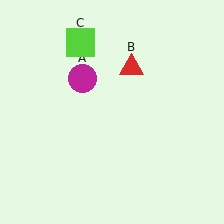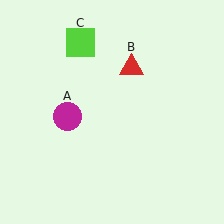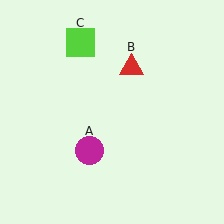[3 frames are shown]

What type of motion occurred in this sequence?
The magenta circle (object A) rotated counterclockwise around the center of the scene.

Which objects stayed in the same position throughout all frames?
Red triangle (object B) and lime square (object C) remained stationary.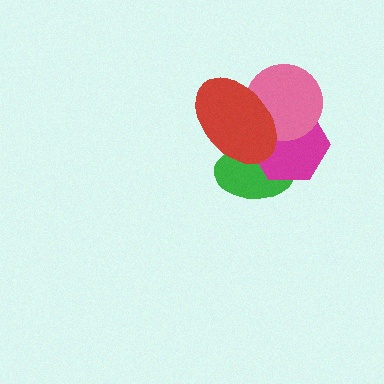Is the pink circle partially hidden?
Yes, it is partially covered by another shape.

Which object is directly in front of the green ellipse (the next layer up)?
The magenta hexagon is directly in front of the green ellipse.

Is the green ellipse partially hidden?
Yes, it is partially covered by another shape.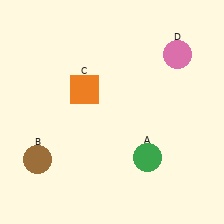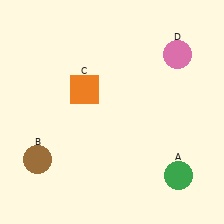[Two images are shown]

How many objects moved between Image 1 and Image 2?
1 object moved between the two images.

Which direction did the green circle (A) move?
The green circle (A) moved right.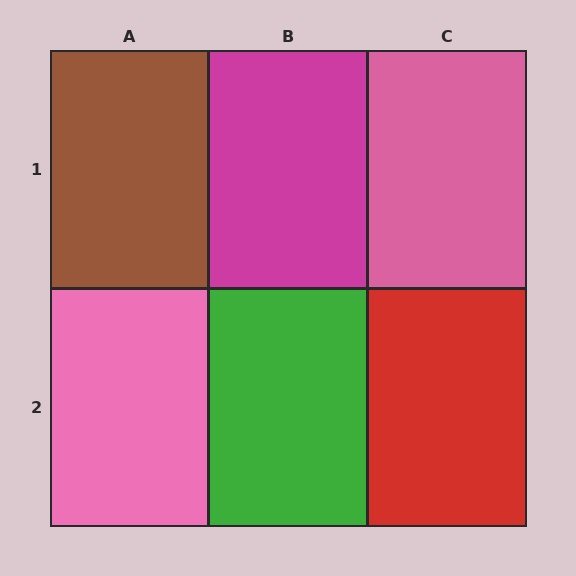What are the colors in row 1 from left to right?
Brown, magenta, pink.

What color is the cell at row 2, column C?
Red.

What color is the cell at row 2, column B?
Green.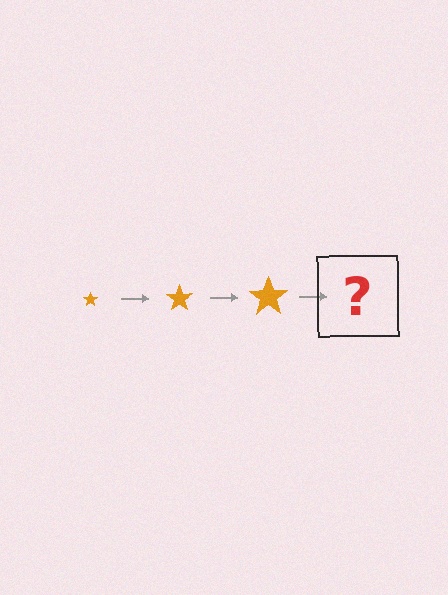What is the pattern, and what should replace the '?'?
The pattern is that the star gets progressively larger each step. The '?' should be an orange star, larger than the previous one.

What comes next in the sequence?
The next element should be an orange star, larger than the previous one.